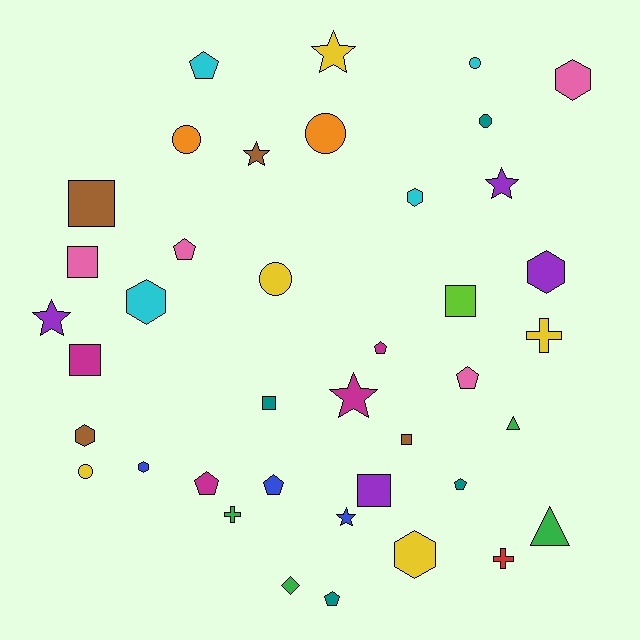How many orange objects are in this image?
There are 2 orange objects.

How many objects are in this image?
There are 40 objects.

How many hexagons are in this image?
There are 7 hexagons.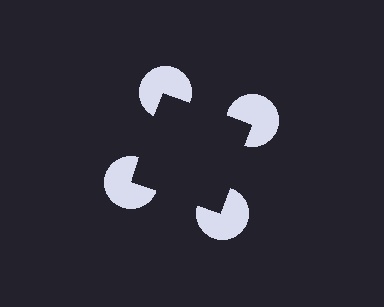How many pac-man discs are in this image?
There are 4 — one at each vertex of the illusory square.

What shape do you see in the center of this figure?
An illusory square — its edges are inferred from the aligned wedge cuts in the pac-man discs, not physically drawn.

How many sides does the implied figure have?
4 sides.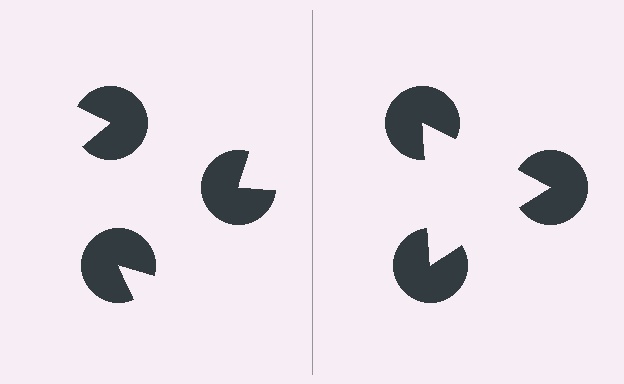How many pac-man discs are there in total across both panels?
6 — 3 on each side.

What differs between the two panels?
The pac-man discs are positioned identically on both sides; only the wedge orientations differ. On the right they align to a triangle; on the left they are misaligned.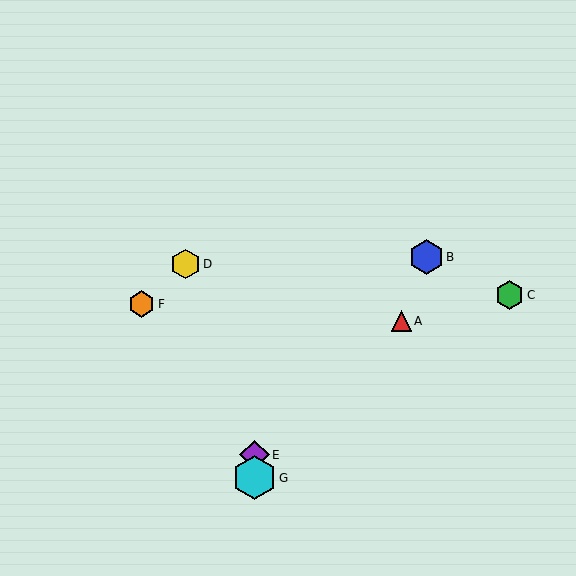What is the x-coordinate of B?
Object B is at x≈426.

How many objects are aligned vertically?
2 objects (E, G) are aligned vertically.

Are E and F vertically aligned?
No, E is at x≈254 and F is at x≈142.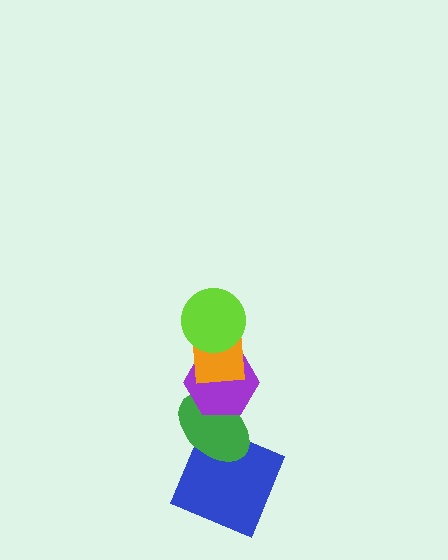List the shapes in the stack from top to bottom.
From top to bottom: the lime circle, the orange square, the purple hexagon, the green ellipse, the blue square.